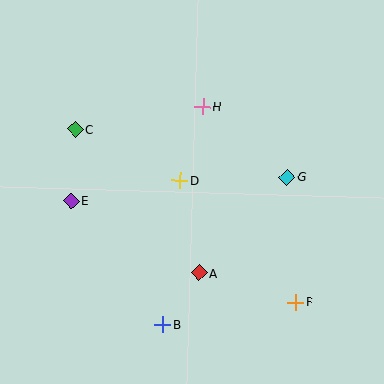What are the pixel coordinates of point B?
Point B is at (163, 325).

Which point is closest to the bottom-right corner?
Point F is closest to the bottom-right corner.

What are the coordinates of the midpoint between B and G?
The midpoint between B and G is at (225, 251).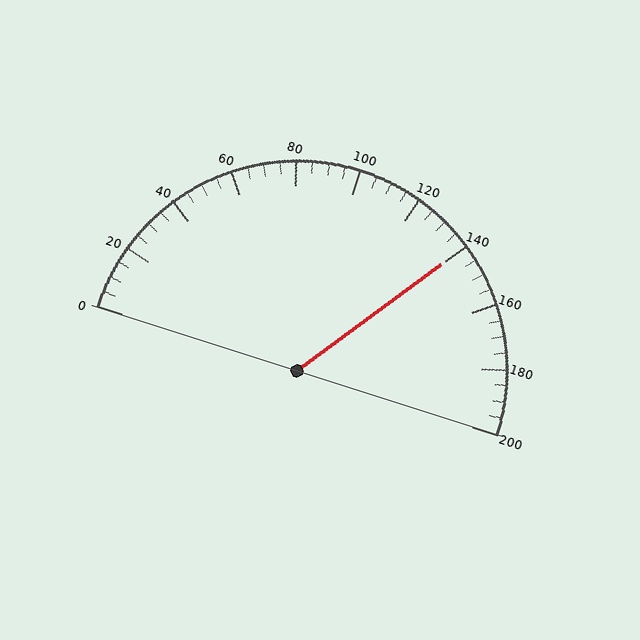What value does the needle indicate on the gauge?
The needle indicates approximately 140.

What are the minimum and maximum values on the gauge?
The gauge ranges from 0 to 200.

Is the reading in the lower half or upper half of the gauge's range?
The reading is in the upper half of the range (0 to 200).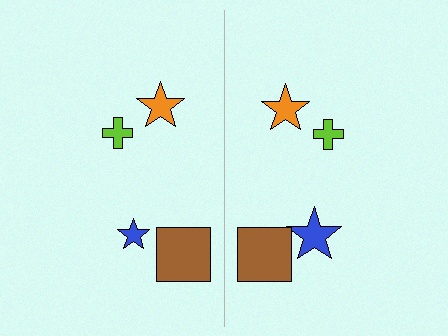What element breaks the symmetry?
The blue star on the right side has a different size than its mirror counterpart.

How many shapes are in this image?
There are 8 shapes in this image.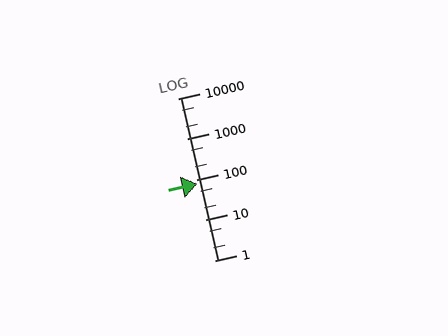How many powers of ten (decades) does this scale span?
The scale spans 4 decades, from 1 to 10000.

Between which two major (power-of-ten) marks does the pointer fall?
The pointer is between 10 and 100.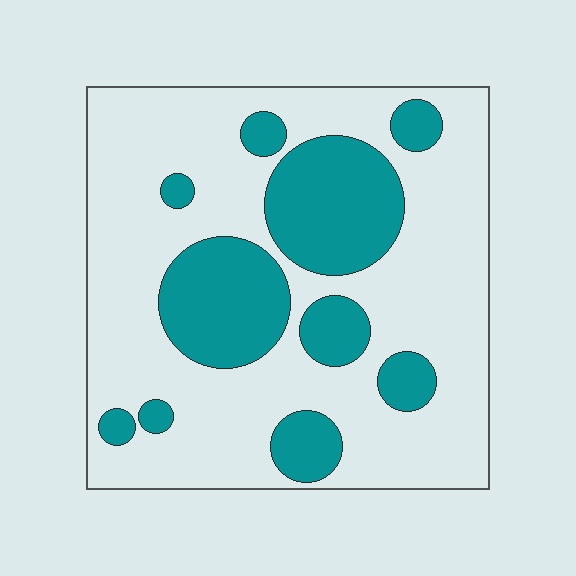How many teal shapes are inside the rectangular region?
10.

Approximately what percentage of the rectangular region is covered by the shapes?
Approximately 30%.